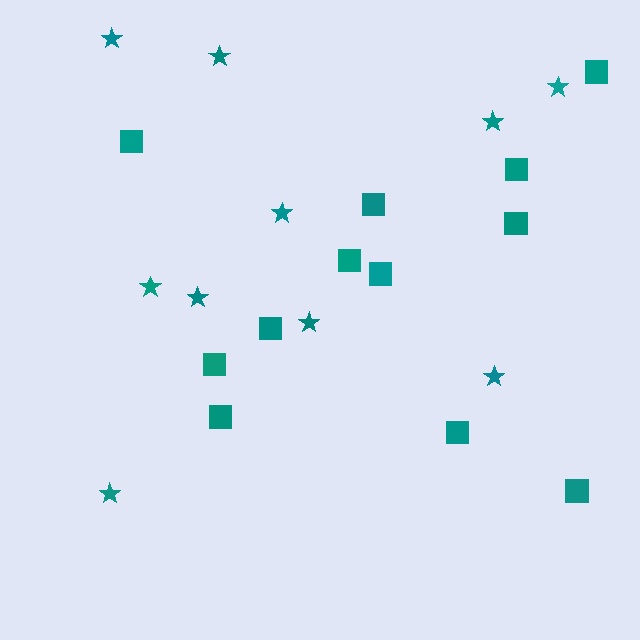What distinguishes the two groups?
There are 2 groups: one group of stars (10) and one group of squares (12).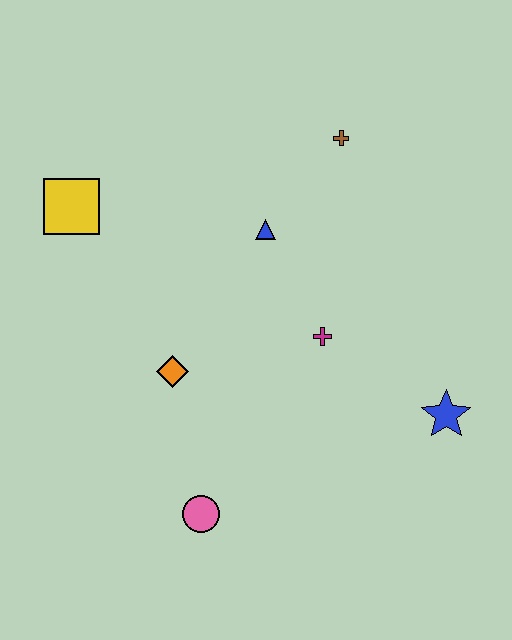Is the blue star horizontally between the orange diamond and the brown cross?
No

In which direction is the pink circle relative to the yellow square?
The pink circle is below the yellow square.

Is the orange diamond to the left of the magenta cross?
Yes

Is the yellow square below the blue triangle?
No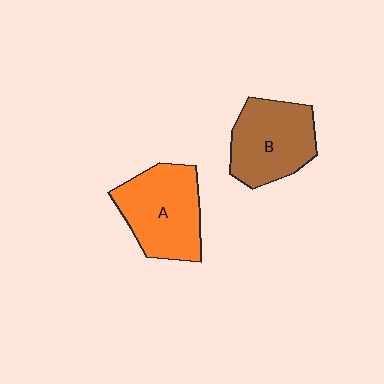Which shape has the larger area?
Shape A (orange).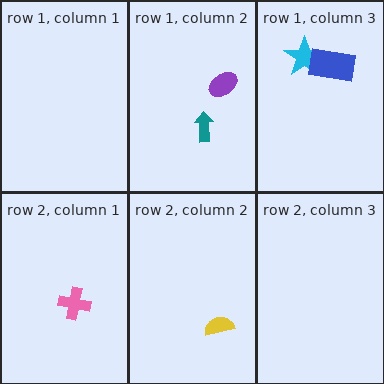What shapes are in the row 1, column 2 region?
The teal arrow, the purple ellipse.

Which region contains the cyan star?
The row 1, column 3 region.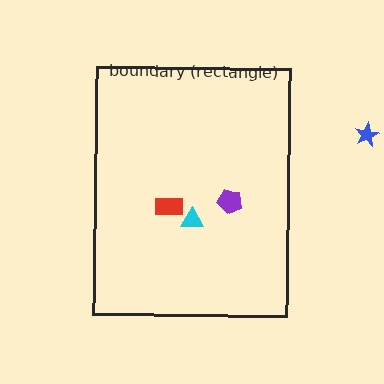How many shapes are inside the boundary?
3 inside, 1 outside.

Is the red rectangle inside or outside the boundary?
Inside.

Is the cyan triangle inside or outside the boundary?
Inside.